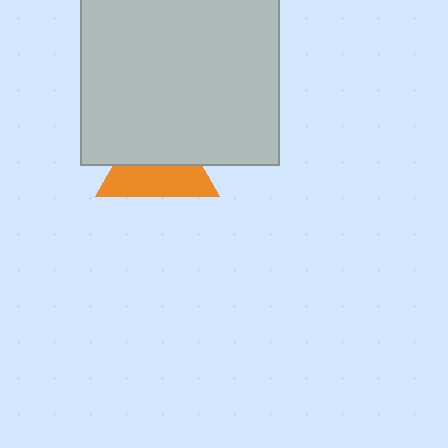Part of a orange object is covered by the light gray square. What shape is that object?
It is a triangle.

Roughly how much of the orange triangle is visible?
About half of it is visible (roughly 50%).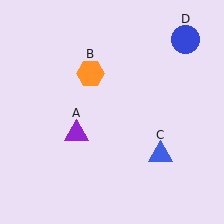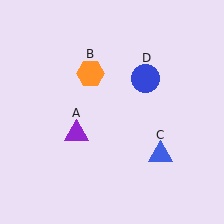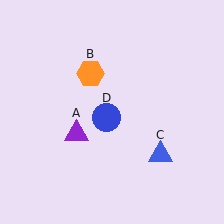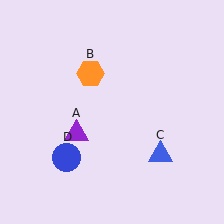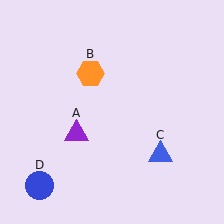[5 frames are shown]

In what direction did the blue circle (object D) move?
The blue circle (object D) moved down and to the left.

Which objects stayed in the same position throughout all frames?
Purple triangle (object A) and orange hexagon (object B) and blue triangle (object C) remained stationary.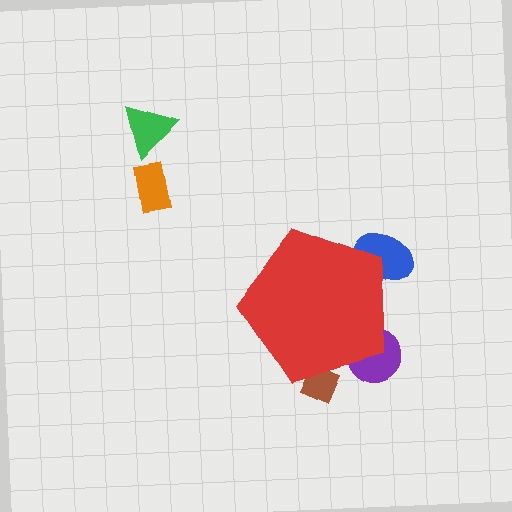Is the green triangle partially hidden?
No, the green triangle is fully visible.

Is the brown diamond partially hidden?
Yes, the brown diamond is partially hidden behind the red pentagon.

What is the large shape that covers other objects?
A red pentagon.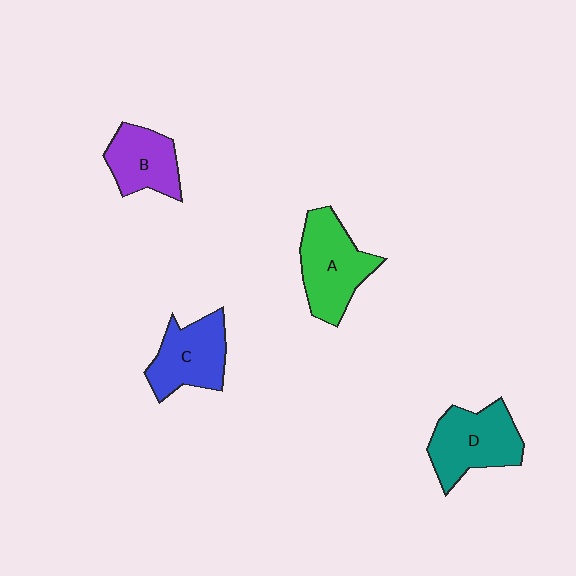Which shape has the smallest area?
Shape B (purple).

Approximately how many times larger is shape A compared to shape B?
Approximately 1.4 times.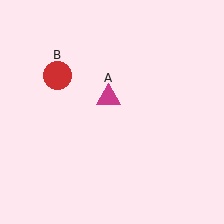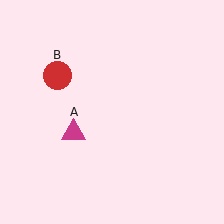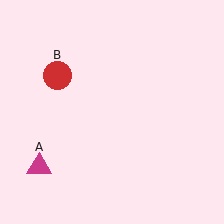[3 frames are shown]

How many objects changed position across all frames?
1 object changed position: magenta triangle (object A).